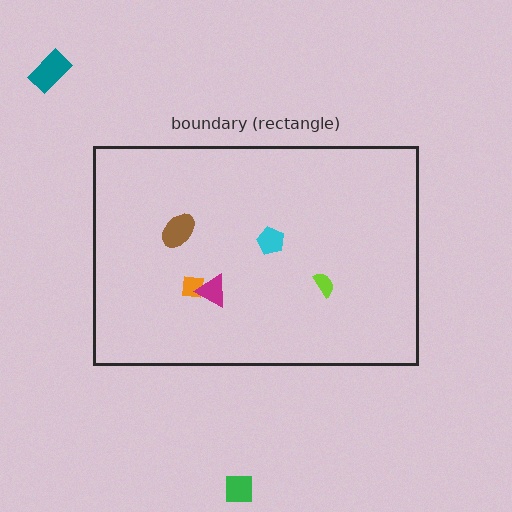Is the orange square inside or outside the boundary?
Inside.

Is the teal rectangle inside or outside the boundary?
Outside.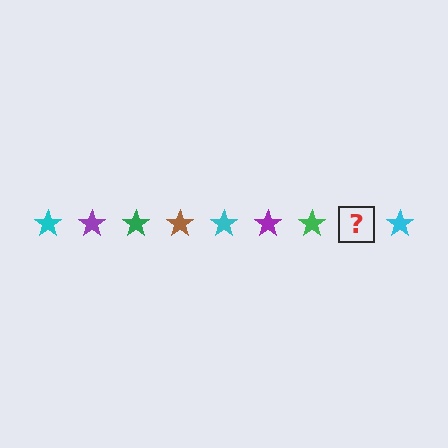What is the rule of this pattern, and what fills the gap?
The rule is that the pattern cycles through cyan, purple, green, brown stars. The gap should be filled with a brown star.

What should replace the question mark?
The question mark should be replaced with a brown star.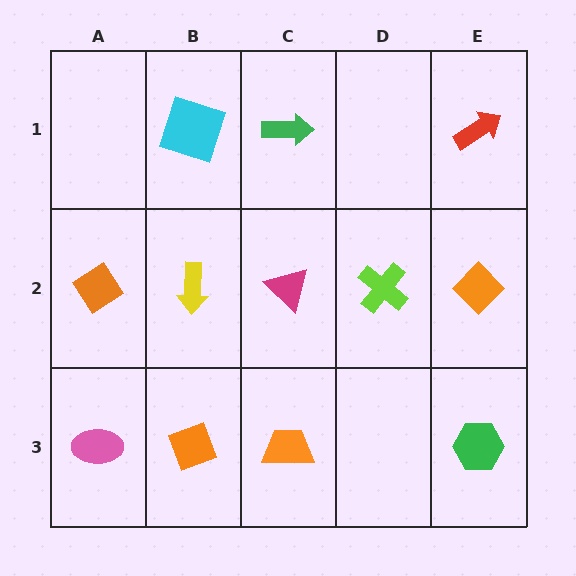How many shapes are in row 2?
5 shapes.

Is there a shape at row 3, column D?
No, that cell is empty.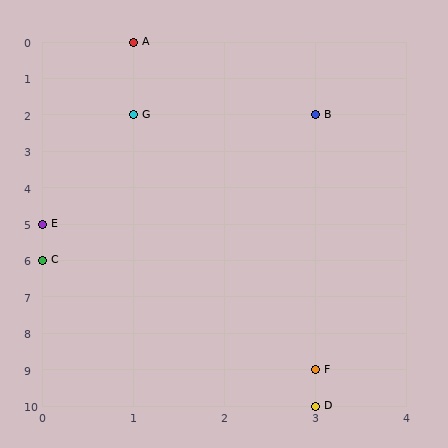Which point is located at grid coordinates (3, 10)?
Point D is at (3, 10).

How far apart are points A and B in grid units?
Points A and B are 2 columns and 2 rows apart (about 2.8 grid units diagonally).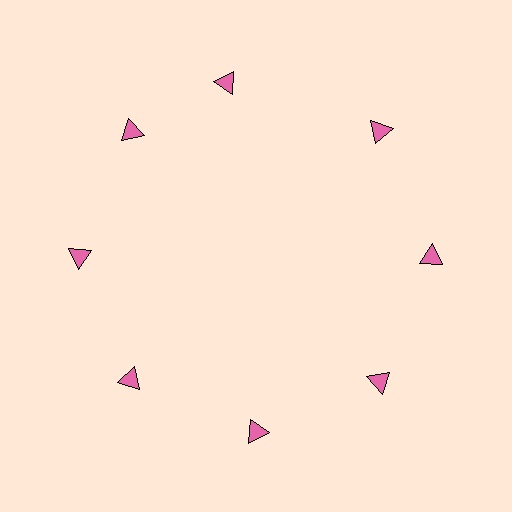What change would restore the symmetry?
The symmetry would be restored by rotating it back into even spacing with its neighbors so that all 8 triangles sit at equal angles and equal distance from the center.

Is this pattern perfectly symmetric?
No. The 8 pink triangles are arranged in a ring, but one element near the 12 o'clock position is rotated out of alignment along the ring, breaking the 8-fold rotational symmetry.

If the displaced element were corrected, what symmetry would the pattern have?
It would have 8-fold rotational symmetry — the pattern would map onto itself every 45 degrees.